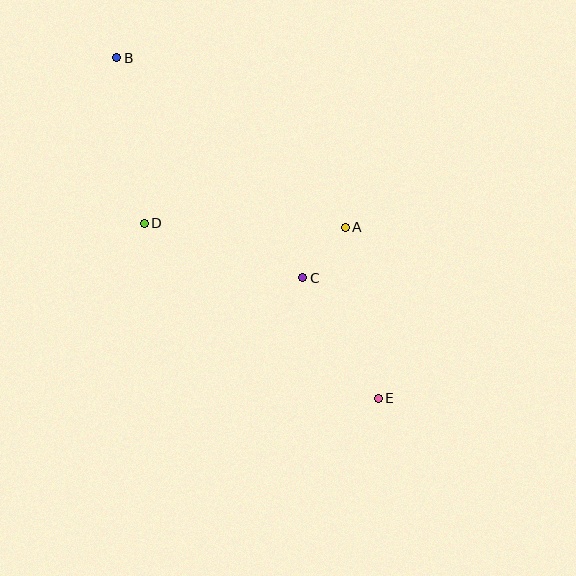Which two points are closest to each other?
Points A and C are closest to each other.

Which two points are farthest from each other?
Points B and E are farthest from each other.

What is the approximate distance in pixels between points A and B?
The distance between A and B is approximately 284 pixels.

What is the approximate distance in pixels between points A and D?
The distance between A and D is approximately 201 pixels.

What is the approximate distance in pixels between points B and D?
The distance between B and D is approximately 168 pixels.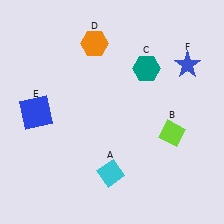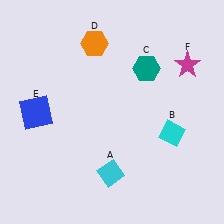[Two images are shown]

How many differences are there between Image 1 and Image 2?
There are 2 differences between the two images.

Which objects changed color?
B changed from lime to cyan. F changed from blue to magenta.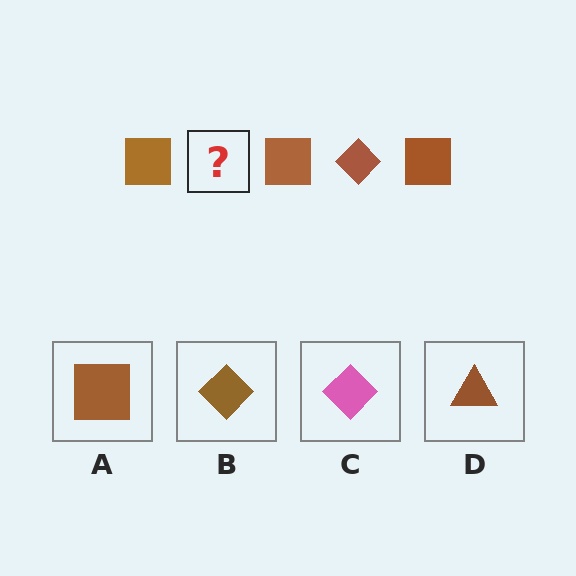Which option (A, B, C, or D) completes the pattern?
B.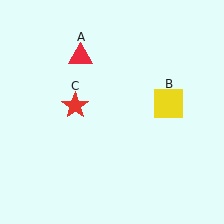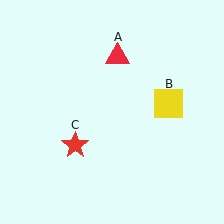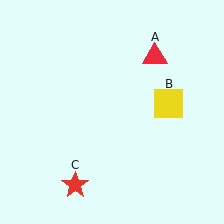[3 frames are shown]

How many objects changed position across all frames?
2 objects changed position: red triangle (object A), red star (object C).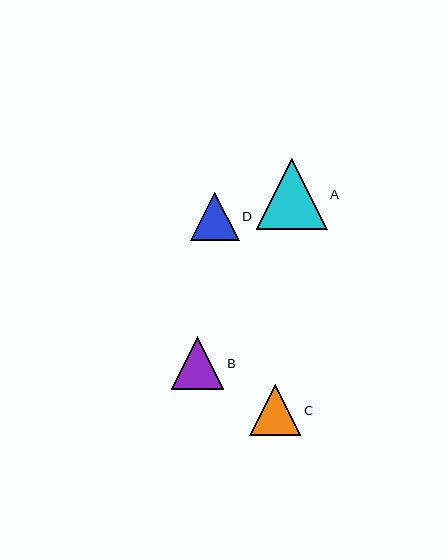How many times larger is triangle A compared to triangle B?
Triangle A is approximately 1.3 times the size of triangle B.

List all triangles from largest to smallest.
From largest to smallest: A, B, C, D.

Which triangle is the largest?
Triangle A is the largest with a size of approximately 71 pixels.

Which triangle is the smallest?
Triangle D is the smallest with a size of approximately 48 pixels.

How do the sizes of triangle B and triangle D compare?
Triangle B and triangle D are approximately the same size.